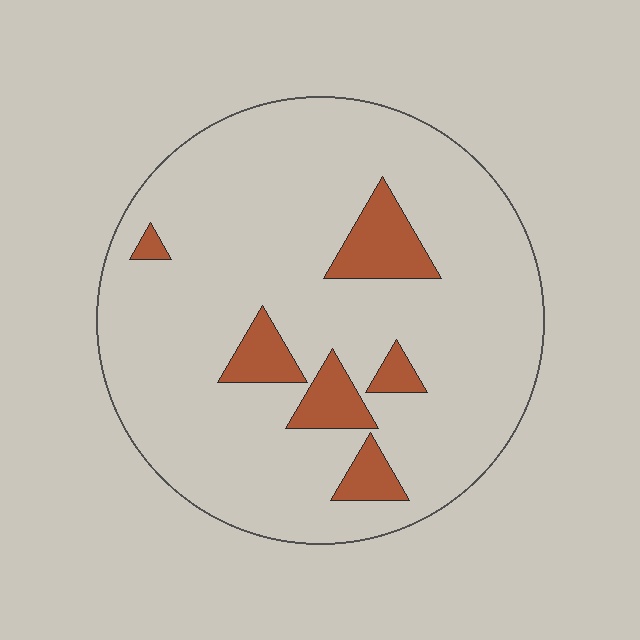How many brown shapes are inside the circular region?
6.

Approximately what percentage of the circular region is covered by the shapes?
Approximately 10%.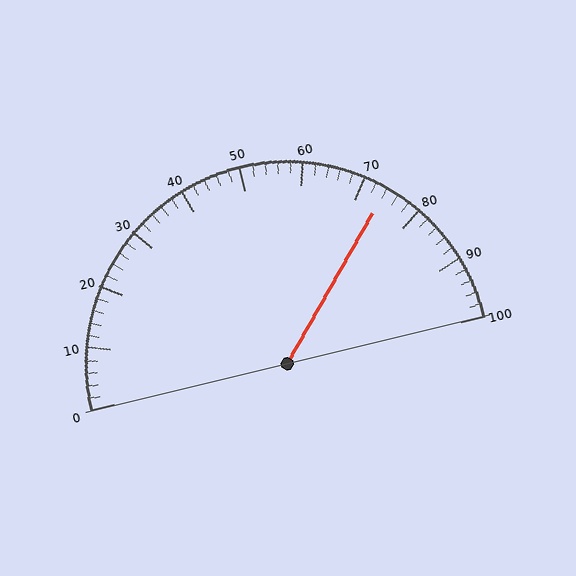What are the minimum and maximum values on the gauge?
The gauge ranges from 0 to 100.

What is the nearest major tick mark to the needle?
The nearest major tick mark is 70.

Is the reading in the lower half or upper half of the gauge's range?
The reading is in the upper half of the range (0 to 100).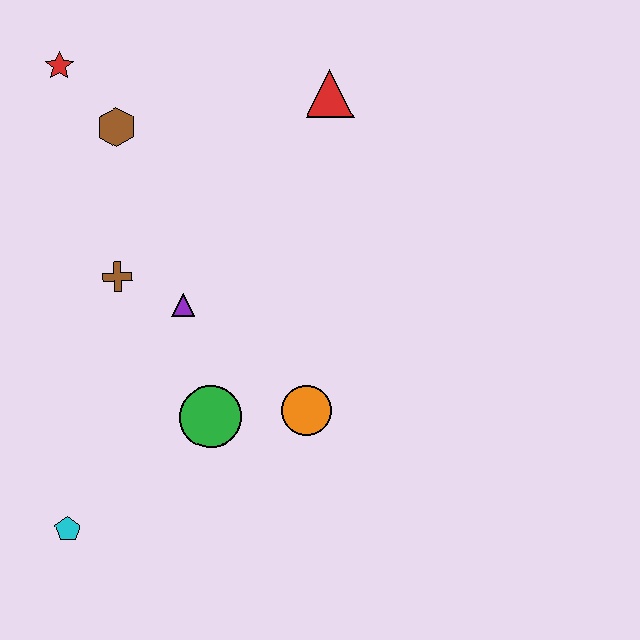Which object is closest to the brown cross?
The purple triangle is closest to the brown cross.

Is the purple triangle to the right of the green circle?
No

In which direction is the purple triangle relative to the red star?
The purple triangle is below the red star.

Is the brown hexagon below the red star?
Yes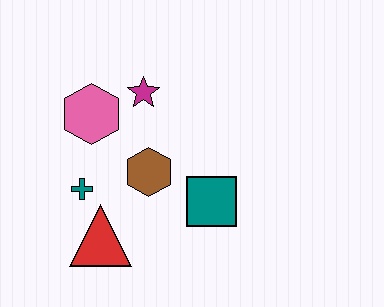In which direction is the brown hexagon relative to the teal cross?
The brown hexagon is to the right of the teal cross.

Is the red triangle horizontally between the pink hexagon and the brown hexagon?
Yes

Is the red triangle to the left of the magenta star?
Yes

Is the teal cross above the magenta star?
No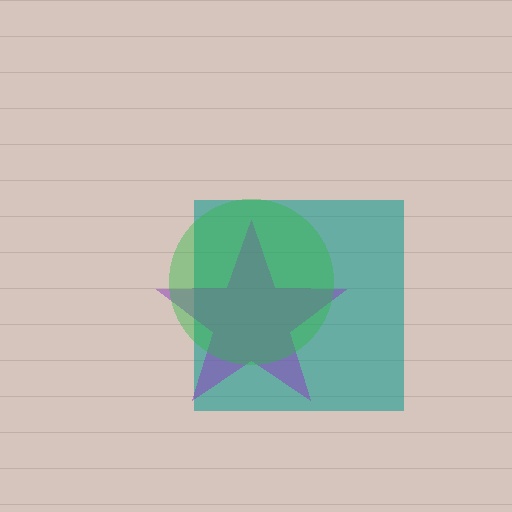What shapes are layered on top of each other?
The layered shapes are: a teal square, a purple star, a green circle.